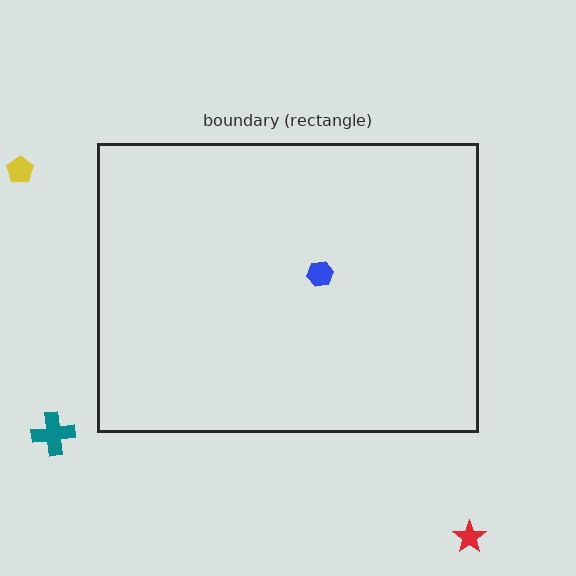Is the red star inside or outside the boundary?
Outside.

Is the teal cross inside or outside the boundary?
Outside.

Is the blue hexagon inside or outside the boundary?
Inside.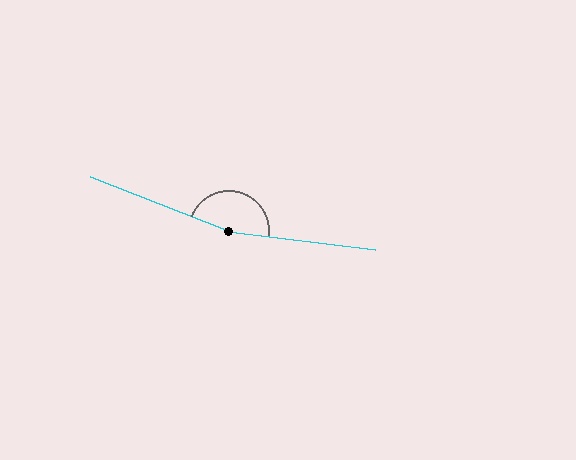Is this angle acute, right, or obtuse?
It is obtuse.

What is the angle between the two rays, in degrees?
Approximately 166 degrees.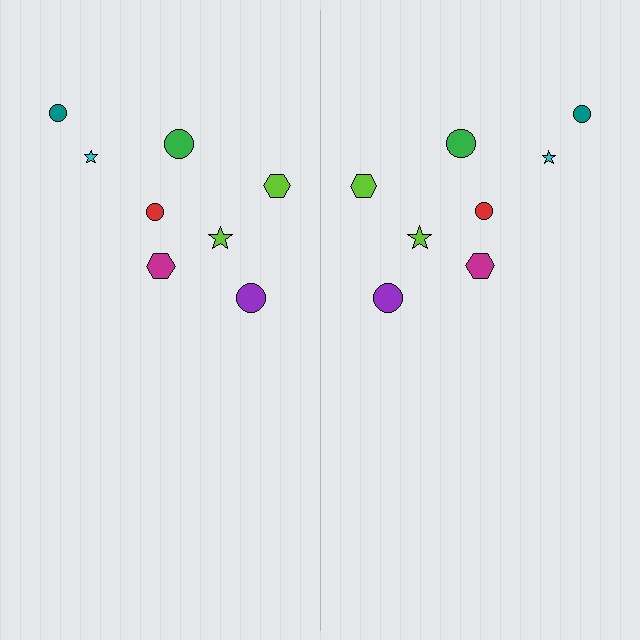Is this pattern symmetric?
Yes, this pattern has bilateral (reflection) symmetry.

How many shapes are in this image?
There are 16 shapes in this image.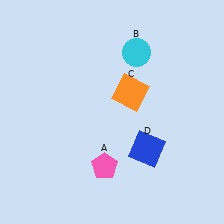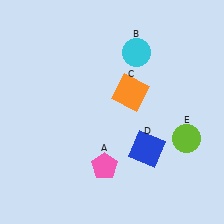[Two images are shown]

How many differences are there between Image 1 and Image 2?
There is 1 difference between the two images.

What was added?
A lime circle (E) was added in Image 2.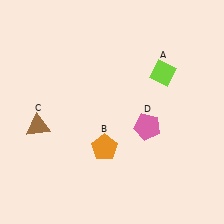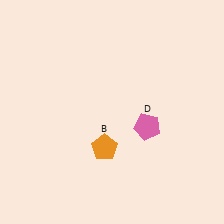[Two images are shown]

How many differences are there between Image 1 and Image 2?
There are 2 differences between the two images.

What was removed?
The lime diamond (A), the brown triangle (C) were removed in Image 2.